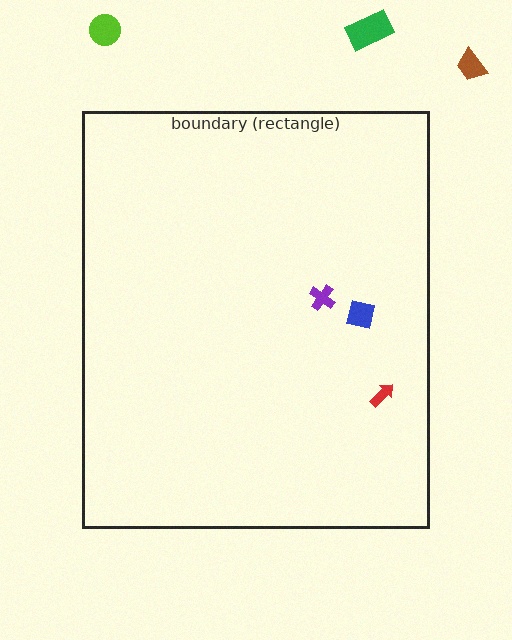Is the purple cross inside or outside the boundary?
Inside.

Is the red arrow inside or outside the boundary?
Inside.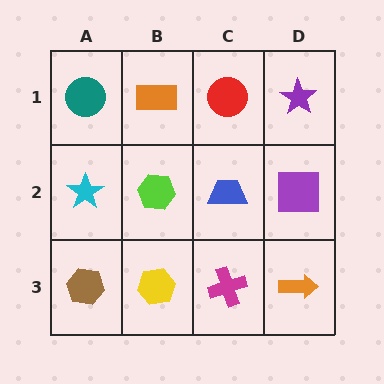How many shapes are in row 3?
4 shapes.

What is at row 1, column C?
A red circle.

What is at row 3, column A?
A brown hexagon.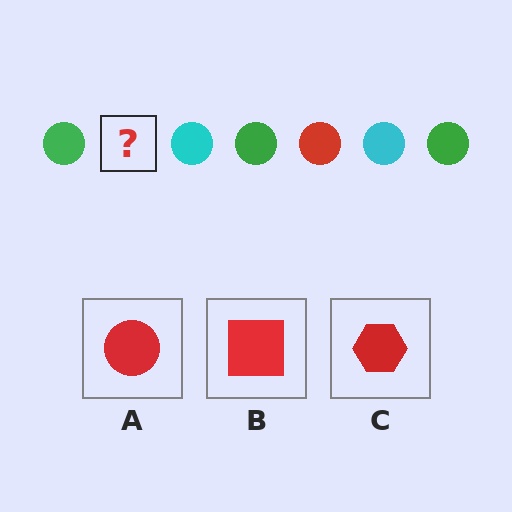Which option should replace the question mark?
Option A.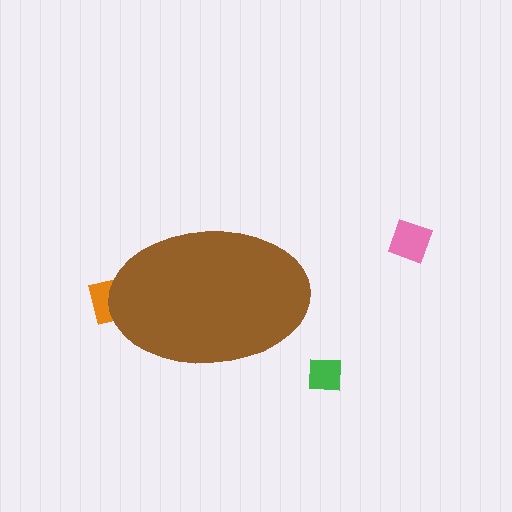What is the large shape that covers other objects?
A brown ellipse.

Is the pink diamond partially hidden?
No, the pink diamond is fully visible.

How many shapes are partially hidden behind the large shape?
1 shape is partially hidden.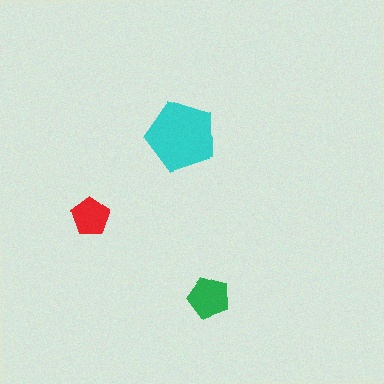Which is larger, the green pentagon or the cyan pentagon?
The cyan one.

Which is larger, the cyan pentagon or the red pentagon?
The cyan one.